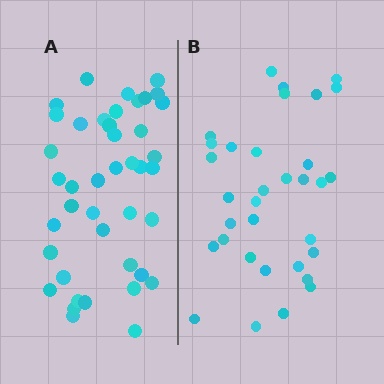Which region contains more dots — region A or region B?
Region A (the left region) has more dots.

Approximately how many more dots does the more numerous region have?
Region A has roughly 8 or so more dots than region B.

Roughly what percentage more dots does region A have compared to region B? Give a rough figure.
About 25% more.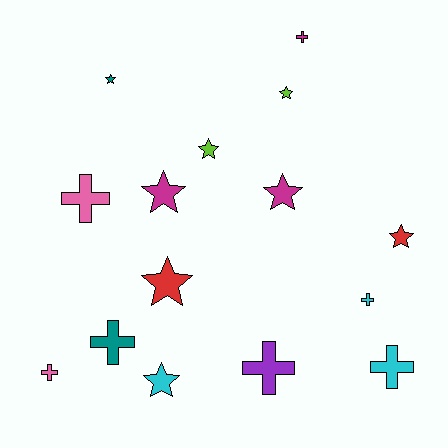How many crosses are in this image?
There are 7 crosses.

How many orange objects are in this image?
There are no orange objects.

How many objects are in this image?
There are 15 objects.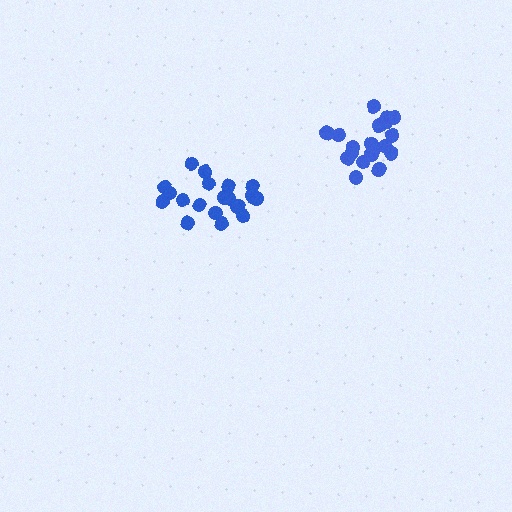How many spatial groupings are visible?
There are 2 spatial groupings.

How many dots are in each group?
Group 1: 19 dots, Group 2: 19 dots (38 total).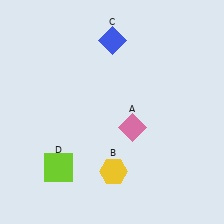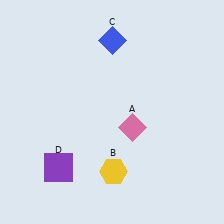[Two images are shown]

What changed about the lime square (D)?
In Image 1, D is lime. In Image 2, it changed to purple.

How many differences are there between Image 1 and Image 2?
There is 1 difference between the two images.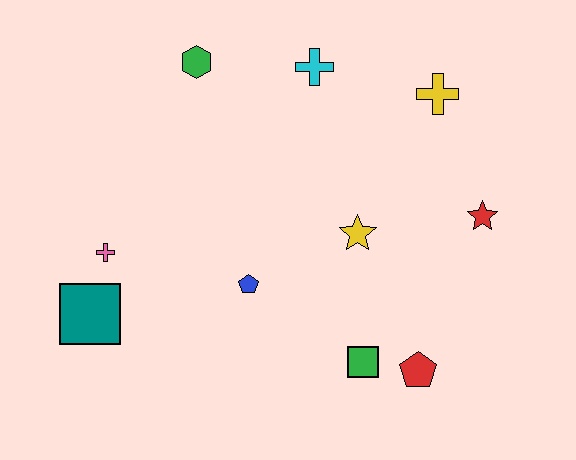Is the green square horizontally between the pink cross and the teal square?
No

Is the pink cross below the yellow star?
Yes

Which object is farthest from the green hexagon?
The red pentagon is farthest from the green hexagon.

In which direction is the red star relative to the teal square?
The red star is to the right of the teal square.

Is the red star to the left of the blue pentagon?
No